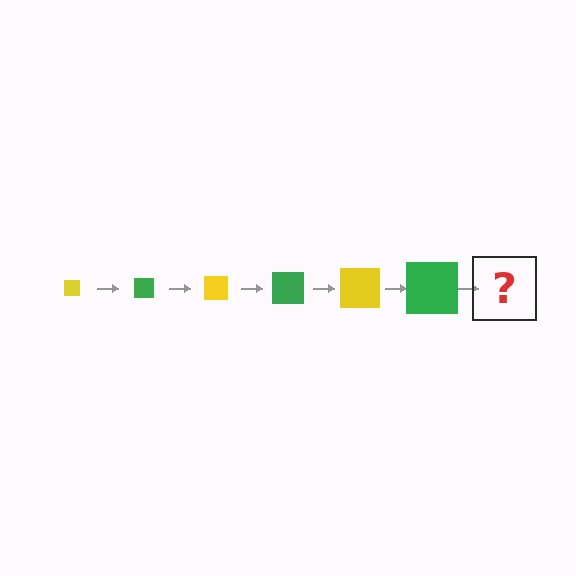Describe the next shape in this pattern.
It should be a yellow square, larger than the previous one.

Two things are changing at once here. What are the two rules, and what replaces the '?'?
The two rules are that the square grows larger each step and the color cycles through yellow and green. The '?' should be a yellow square, larger than the previous one.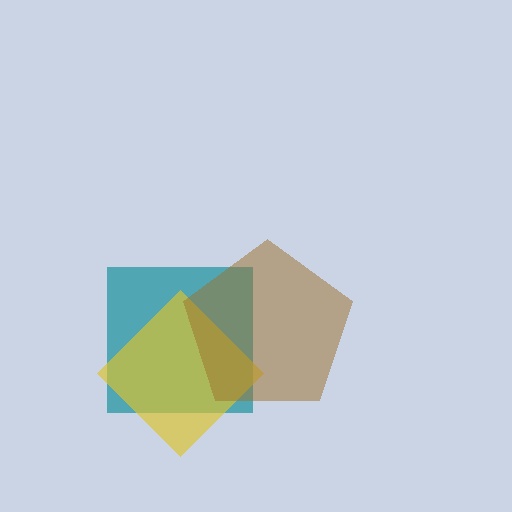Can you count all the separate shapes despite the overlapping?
Yes, there are 3 separate shapes.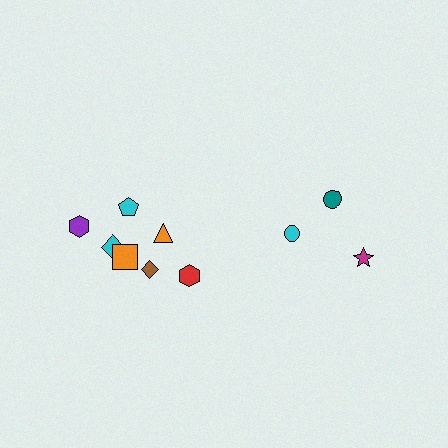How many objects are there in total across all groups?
There are 10 objects.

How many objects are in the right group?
There are 3 objects.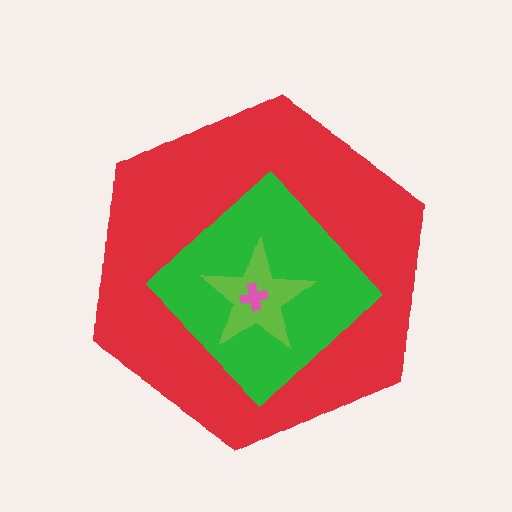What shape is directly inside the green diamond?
The lime star.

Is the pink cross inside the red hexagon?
Yes.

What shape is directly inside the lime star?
The pink cross.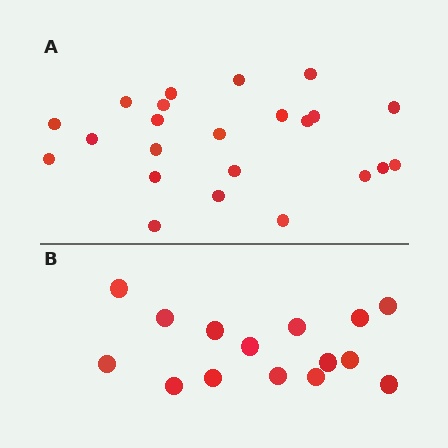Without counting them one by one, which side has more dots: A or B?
Region A (the top region) has more dots.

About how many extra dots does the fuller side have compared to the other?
Region A has roughly 8 or so more dots than region B.